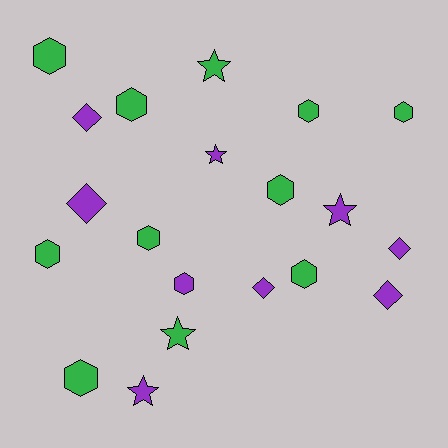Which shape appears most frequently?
Hexagon, with 10 objects.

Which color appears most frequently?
Green, with 11 objects.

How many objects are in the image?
There are 20 objects.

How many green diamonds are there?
There are no green diamonds.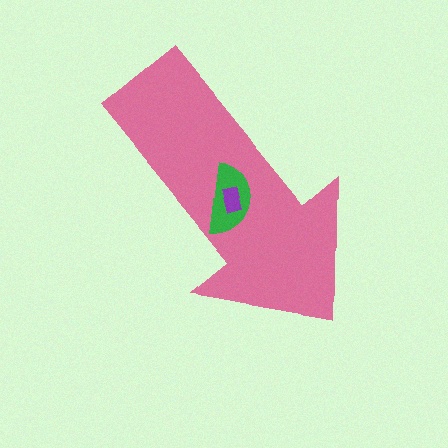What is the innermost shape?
The purple rectangle.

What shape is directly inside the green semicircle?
The purple rectangle.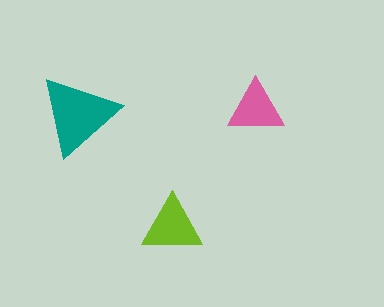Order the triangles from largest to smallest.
the teal one, the lime one, the pink one.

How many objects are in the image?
There are 3 objects in the image.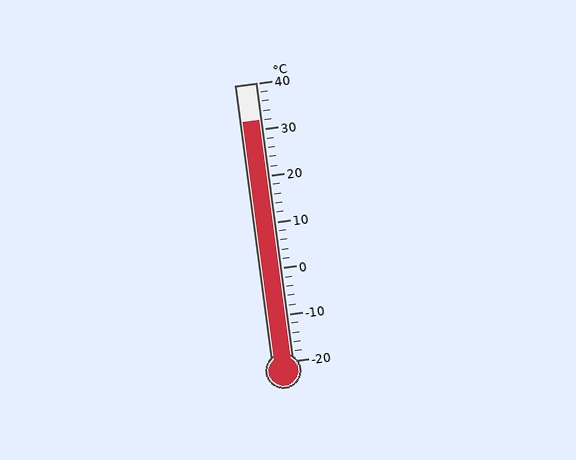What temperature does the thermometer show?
The thermometer shows approximately 32°C.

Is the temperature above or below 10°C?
The temperature is above 10°C.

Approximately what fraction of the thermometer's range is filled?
The thermometer is filled to approximately 85% of its range.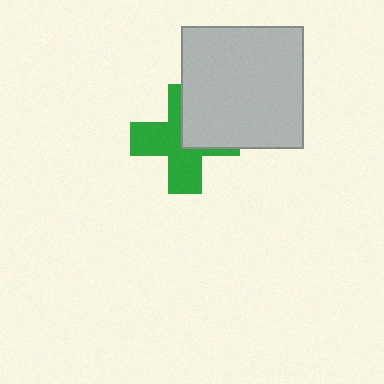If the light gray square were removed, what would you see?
You would see the complete green cross.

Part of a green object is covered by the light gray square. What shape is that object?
It is a cross.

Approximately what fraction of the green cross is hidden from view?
Roughly 38% of the green cross is hidden behind the light gray square.